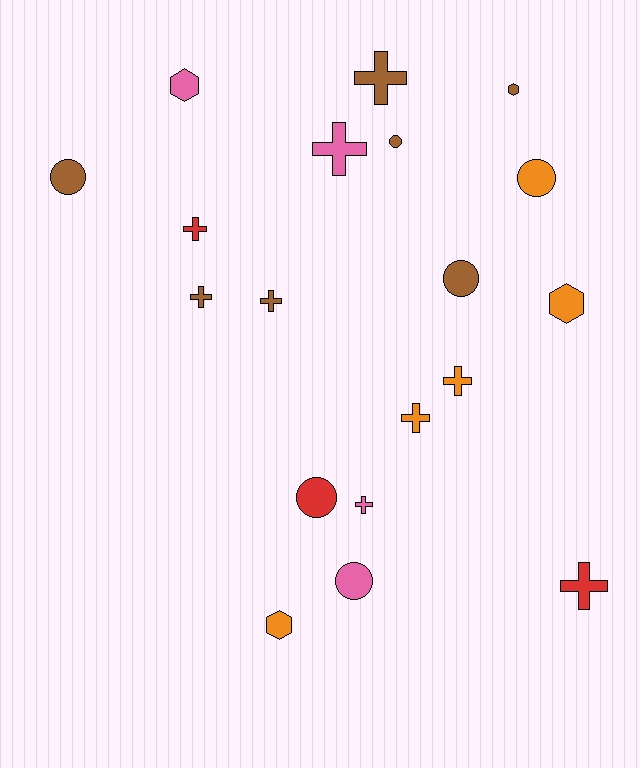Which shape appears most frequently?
Cross, with 9 objects.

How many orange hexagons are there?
There are 2 orange hexagons.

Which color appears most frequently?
Brown, with 7 objects.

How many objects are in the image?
There are 19 objects.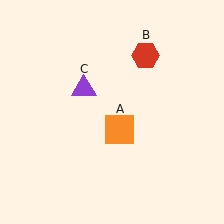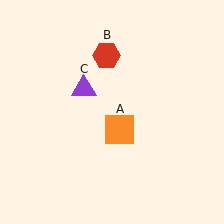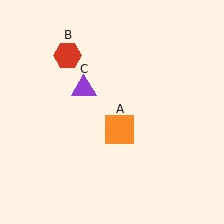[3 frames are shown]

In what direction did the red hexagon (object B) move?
The red hexagon (object B) moved left.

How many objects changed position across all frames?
1 object changed position: red hexagon (object B).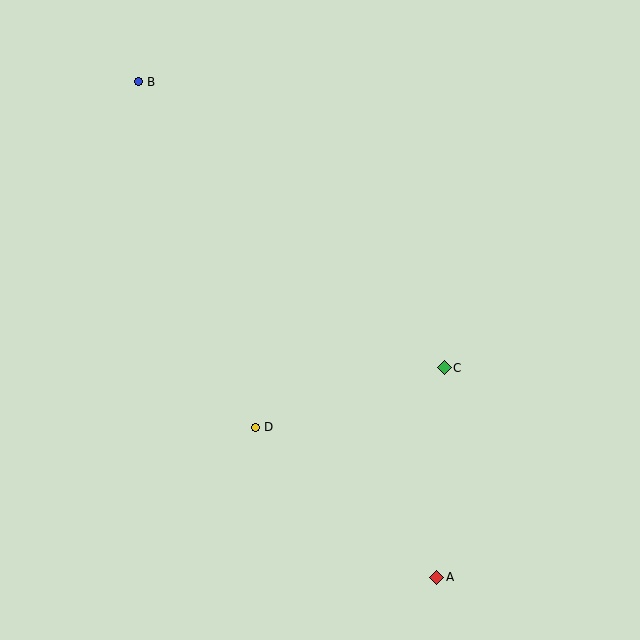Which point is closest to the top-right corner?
Point C is closest to the top-right corner.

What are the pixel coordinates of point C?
Point C is at (444, 368).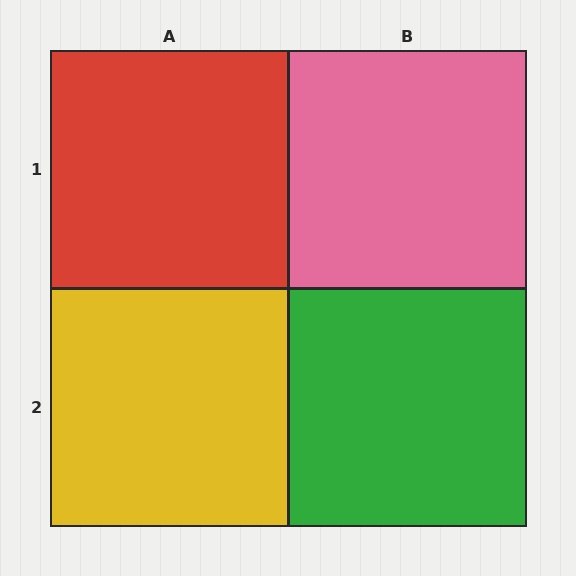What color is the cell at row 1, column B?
Pink.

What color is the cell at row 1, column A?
Red.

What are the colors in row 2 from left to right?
Yellow, green.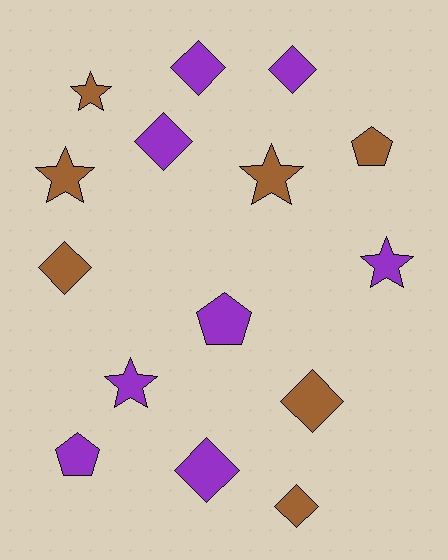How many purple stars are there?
There are 2 purple stars.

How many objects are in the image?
There are 15 objects.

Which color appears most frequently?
Purple, with 8 objects.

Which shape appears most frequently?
Diamond, with 7 objects.